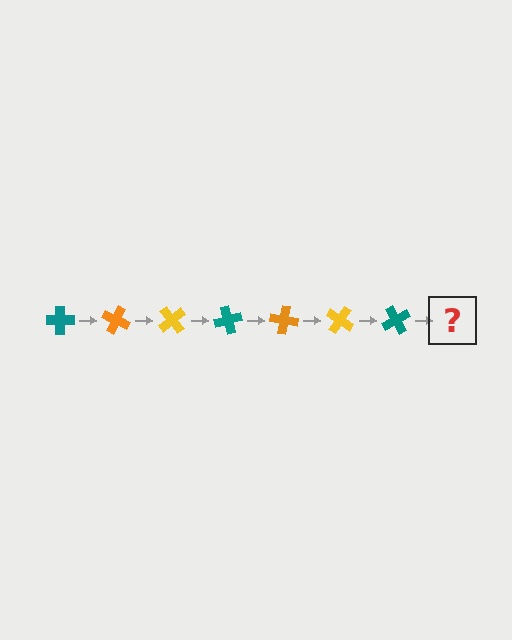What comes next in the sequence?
The next element should be an orange cross, rotated 175 degrees from the start.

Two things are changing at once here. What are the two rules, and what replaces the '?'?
The two rules are that it rotates 25 degrees each step and the color cycles through teal, orange, and yellow. The '?' should be an orange cross, rotated 175 degrees from the start.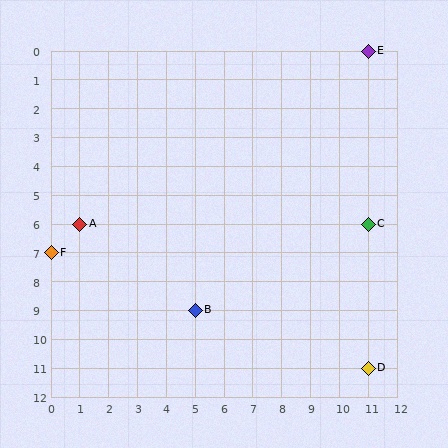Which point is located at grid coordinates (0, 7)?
Point F is at (0, 7).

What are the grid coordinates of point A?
Point A is at grid coordinates (1, 6).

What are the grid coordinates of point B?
Point B is at grid coordinates (5, 9).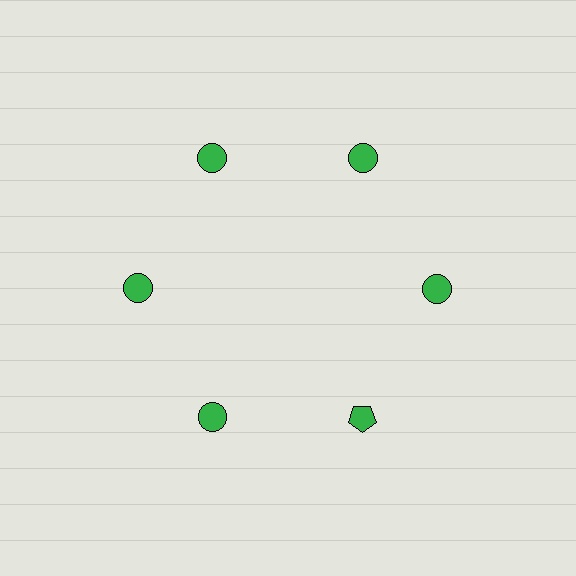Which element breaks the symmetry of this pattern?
The green pentagon at roughly the 5 o'clock position breaks the symmetry. All other shapes are green circles.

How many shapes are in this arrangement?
There are 6 shapes arranged in a ring pattern.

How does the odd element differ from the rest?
It has a different shape: pentagon instead of circle.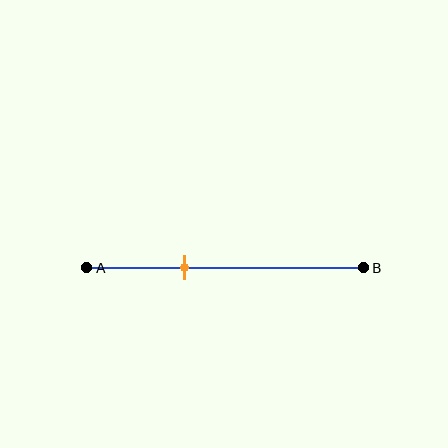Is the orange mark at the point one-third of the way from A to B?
Yes, the mark is approximately at the one-third point.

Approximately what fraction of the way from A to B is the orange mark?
The orange mark is approximately 35% of the way from A to B.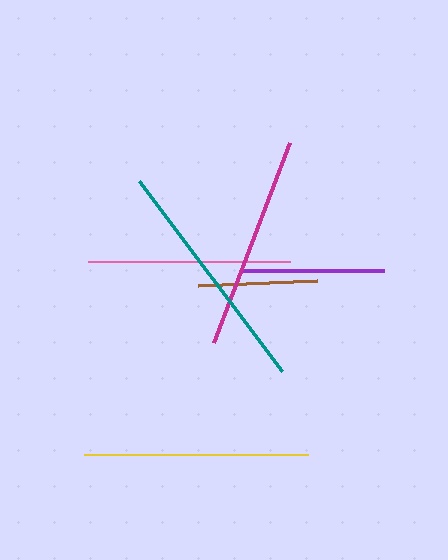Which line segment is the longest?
The teal line is the longest at approximately 237 pixels.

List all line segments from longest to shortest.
From longest to shortest: teal, yellow, magenta, pink, purple, brown.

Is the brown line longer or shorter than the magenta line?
The magenta line is longer than the brown line.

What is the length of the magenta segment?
The magenta segment is approximately 215 pixels long.